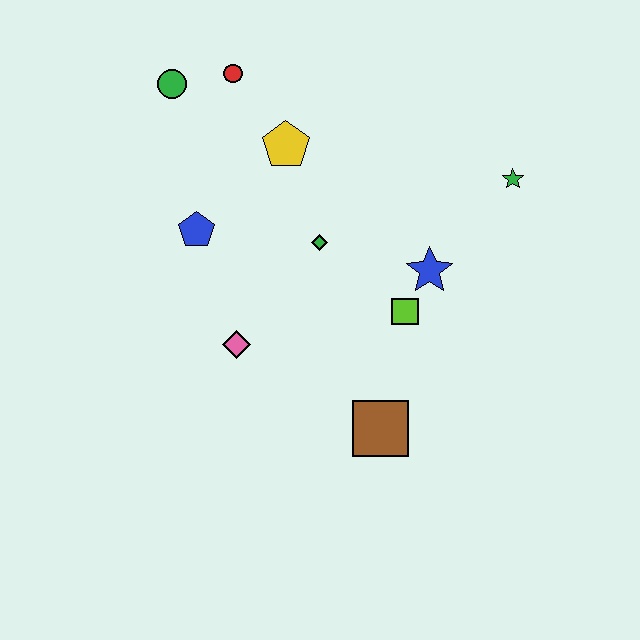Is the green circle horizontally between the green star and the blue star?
No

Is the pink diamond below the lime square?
Yes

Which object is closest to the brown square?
The lime square is closest to the brown square.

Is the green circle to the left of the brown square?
Yes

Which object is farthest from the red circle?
The brown square is farthest from the red circle.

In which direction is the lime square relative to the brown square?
The lime square is above the brown square.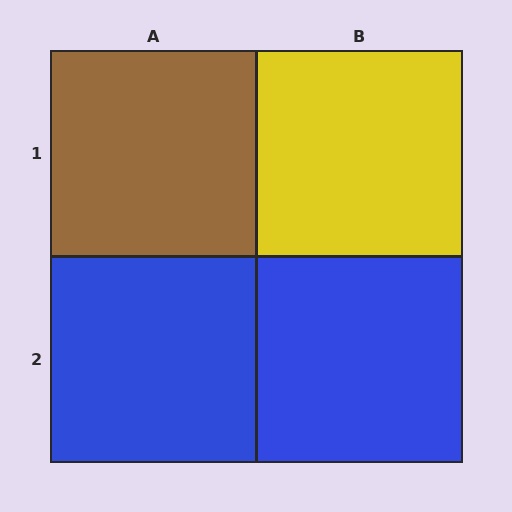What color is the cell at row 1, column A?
Brown.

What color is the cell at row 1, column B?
Yellow.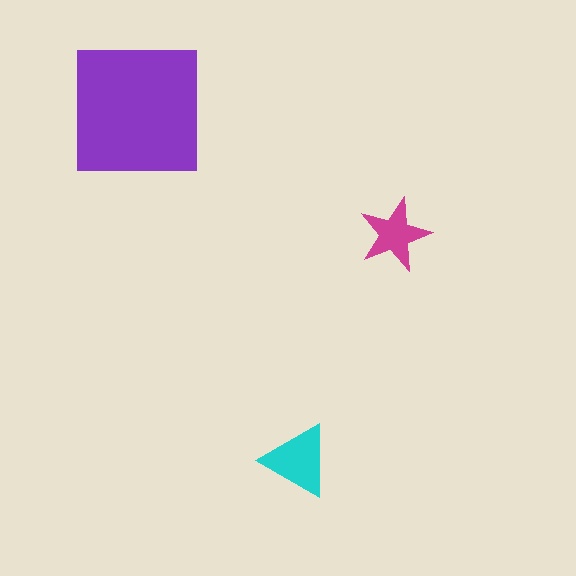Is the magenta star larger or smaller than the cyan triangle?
Smaller.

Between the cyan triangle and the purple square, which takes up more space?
The purple square.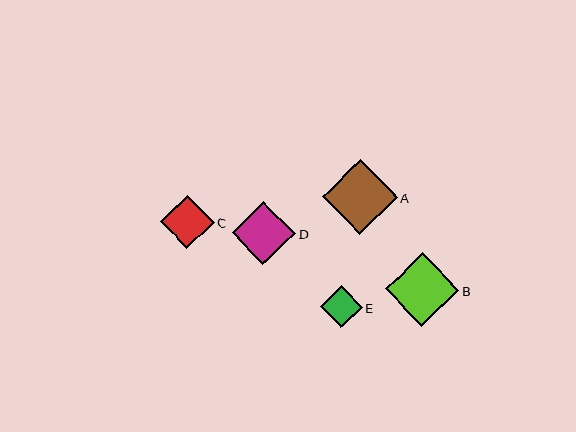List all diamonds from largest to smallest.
From largest to smallest: A, B, D, C, E.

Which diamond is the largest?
Diamond A is the largest with a size of approximately 75 pixels.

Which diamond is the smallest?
Diamond E is the smallest with a size of approximately 42 pixels.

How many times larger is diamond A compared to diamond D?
Diamond A is approximately 1.2 times the size of diamond D.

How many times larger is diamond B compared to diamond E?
Diamond B is approximately 1.7 times the size of diamond E.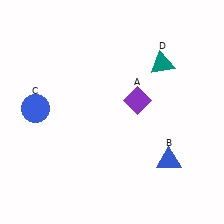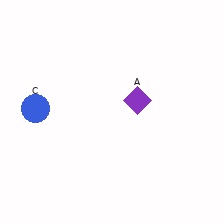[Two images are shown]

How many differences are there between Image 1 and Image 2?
There are 2 differences between the two images.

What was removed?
The blue triangle (B), the teal triangle (D) were removed in Image 2.